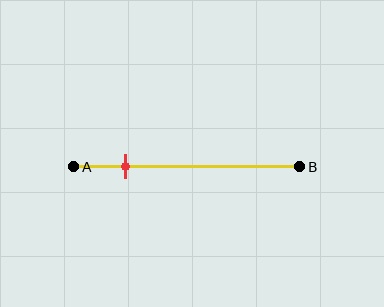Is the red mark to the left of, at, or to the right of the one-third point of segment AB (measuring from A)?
The red mark is to the left of the one-third point of segment AB.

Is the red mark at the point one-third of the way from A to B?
No, the mark is at about 25% from A, not at the 33% one-third point.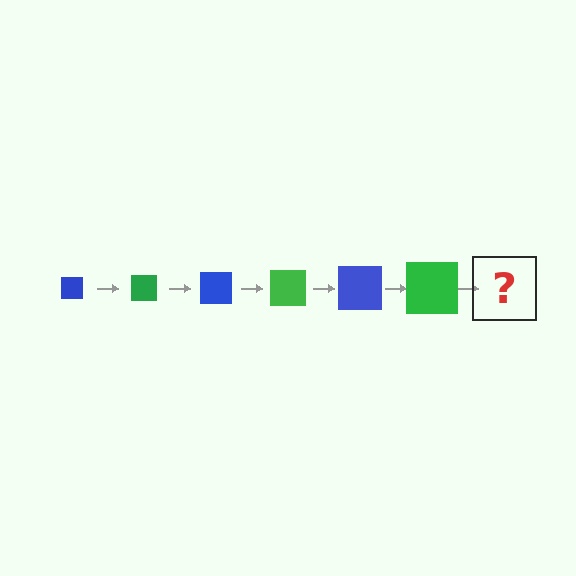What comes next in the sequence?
The next element should be a blue square, larger than the previous one.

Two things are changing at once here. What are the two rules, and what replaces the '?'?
The two rules are that the square grows larger each step and the color cycles through blue and green. The '?' should be a blue square, larger than the previous one.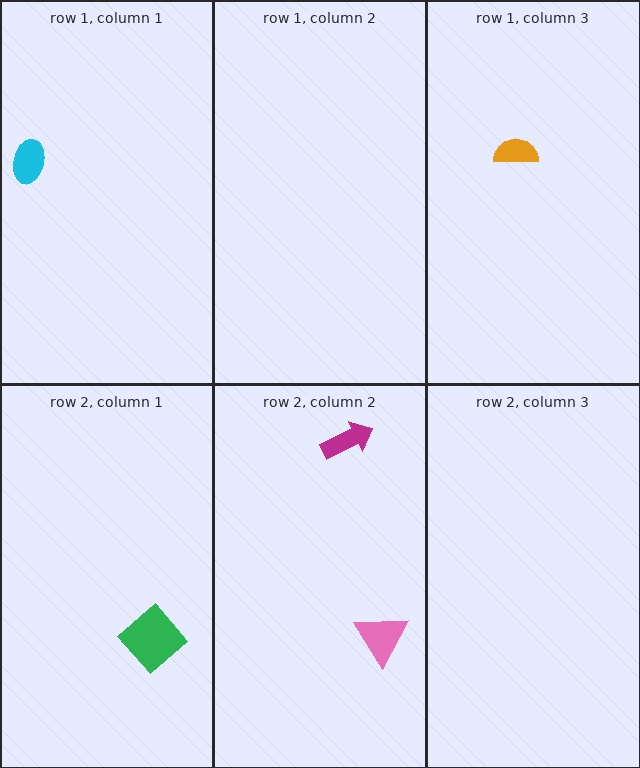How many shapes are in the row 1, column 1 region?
1.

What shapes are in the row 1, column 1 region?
The cyan ellipse.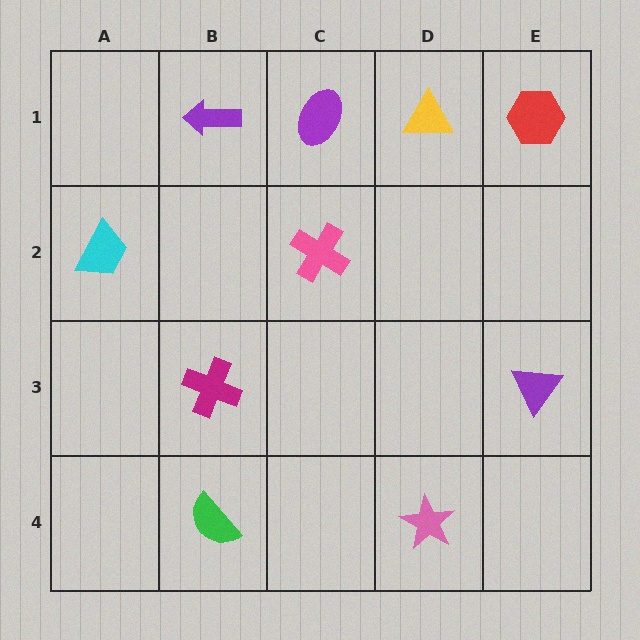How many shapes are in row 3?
2 shapes.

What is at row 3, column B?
A magenta cross.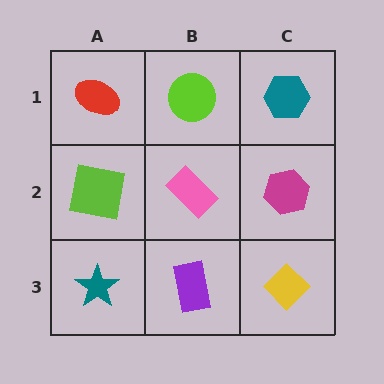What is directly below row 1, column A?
A lime square.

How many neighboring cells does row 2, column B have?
4.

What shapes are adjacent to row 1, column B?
A pink rectangle (row 2, column B), a red ellipse (row 1, column A), a teal hexagon (row 1, column C).